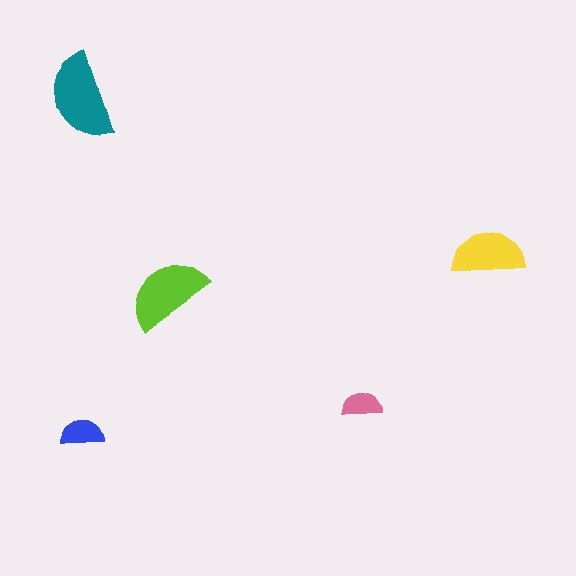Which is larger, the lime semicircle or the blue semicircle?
The lime one.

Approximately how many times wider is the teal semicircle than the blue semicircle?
About 2 times wider.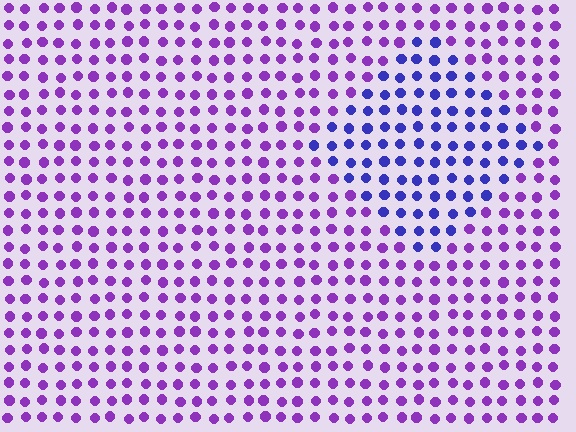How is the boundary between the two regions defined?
The boundary is defined purely by a slight shift in hue (about 39 degrees). Spacing, size, and orientation are identical on both sides.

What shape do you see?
I see a diamond.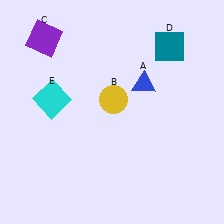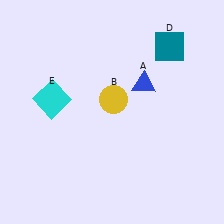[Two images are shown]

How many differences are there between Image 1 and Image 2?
There is 1 difference between the two images.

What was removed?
The purple square (C) was removed in Image 2.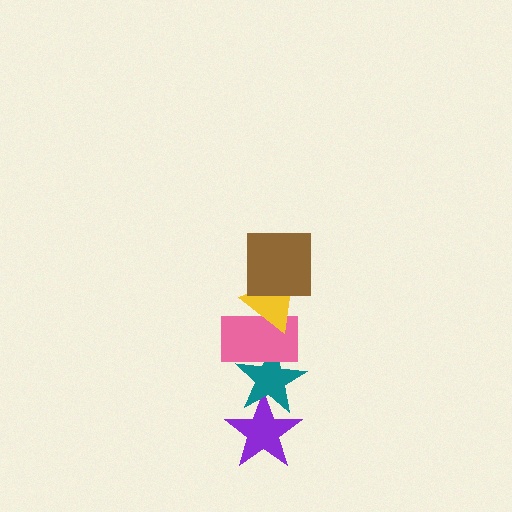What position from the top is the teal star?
The teal star is 4th from the top.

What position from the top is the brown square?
The brown square is 1st from the top.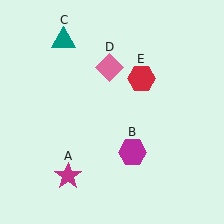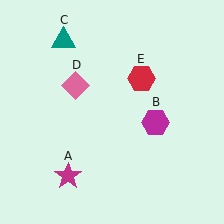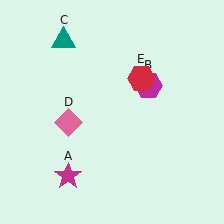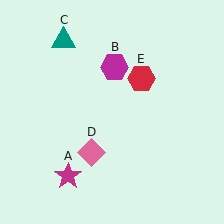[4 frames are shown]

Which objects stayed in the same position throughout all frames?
Magenta star (object A) and teal triangle (object C) and red hexagon (object E) remained stationary.